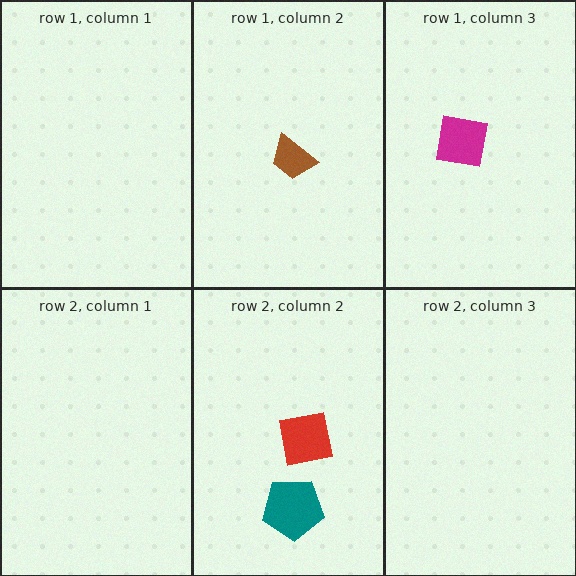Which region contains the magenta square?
The row 1, column 3 region.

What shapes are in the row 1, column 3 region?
The magenta square.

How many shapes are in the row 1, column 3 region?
1.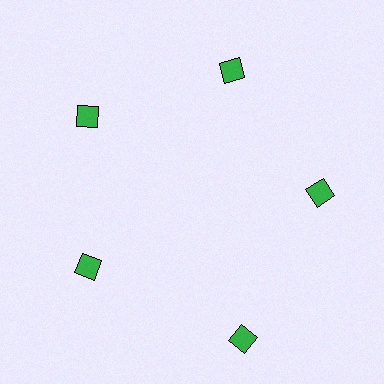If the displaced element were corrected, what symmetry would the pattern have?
It would have 5-fold rotational symmetry — the pattern would map onto itself every 72 degrees.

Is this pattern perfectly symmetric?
No. The 5 green diamonds are arranged in a ring, but one element near the 5 o'clock position is pushed outward from the center, breaking the 5-fold rotational symmetry.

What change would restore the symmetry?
The symmetry would be restored by moving it inward, back onto the ring so that all 5 diamonds sit at equal angles and equal distance from the center.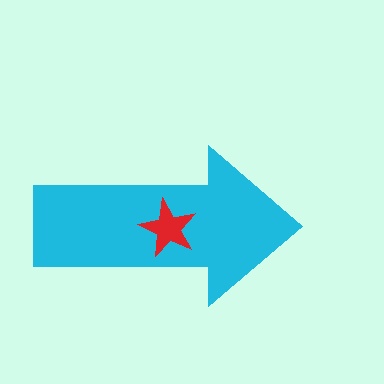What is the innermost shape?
The red star.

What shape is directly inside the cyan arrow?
The red star.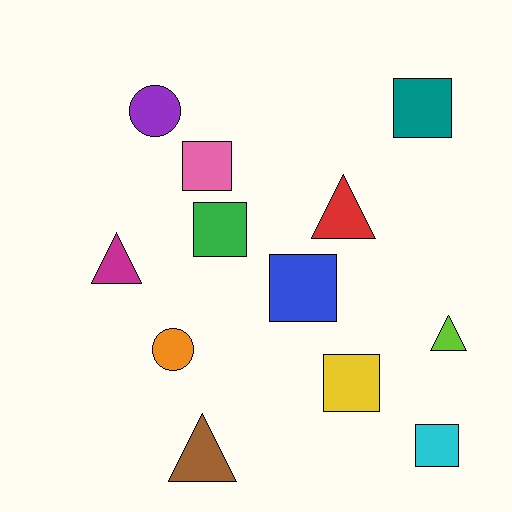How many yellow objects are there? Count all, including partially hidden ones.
There is 1 yellow object.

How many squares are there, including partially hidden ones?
There are 6 squares.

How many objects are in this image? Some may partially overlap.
There are 12 objects.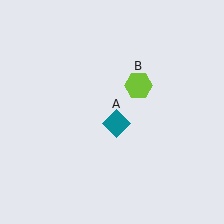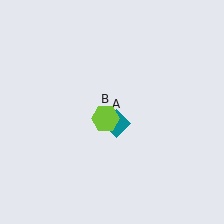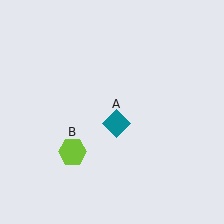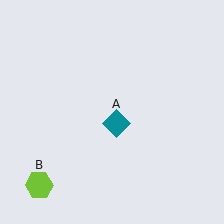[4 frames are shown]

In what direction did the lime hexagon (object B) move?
The lime hexagon (object B) moved down and to the left.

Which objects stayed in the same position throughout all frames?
Teal diamond (object A) remained stationary.